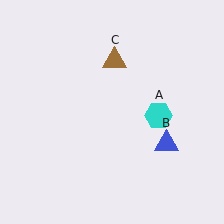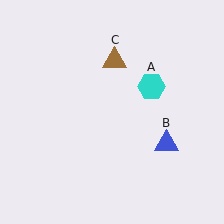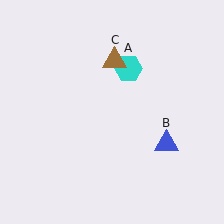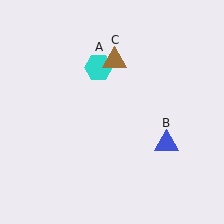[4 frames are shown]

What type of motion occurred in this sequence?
The cyan hexagon (object A) rotated counterclockwise around the center of the scene.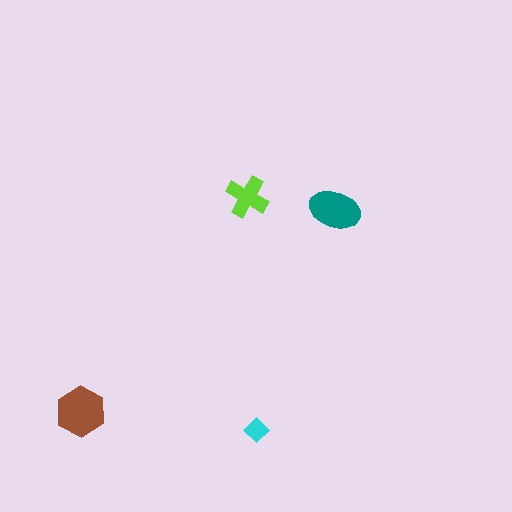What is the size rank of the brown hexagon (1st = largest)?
1st.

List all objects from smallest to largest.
The cyan diamond, the lime cross, the teal ellipse, the brown hexagon.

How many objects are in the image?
There are 4 objects in the image.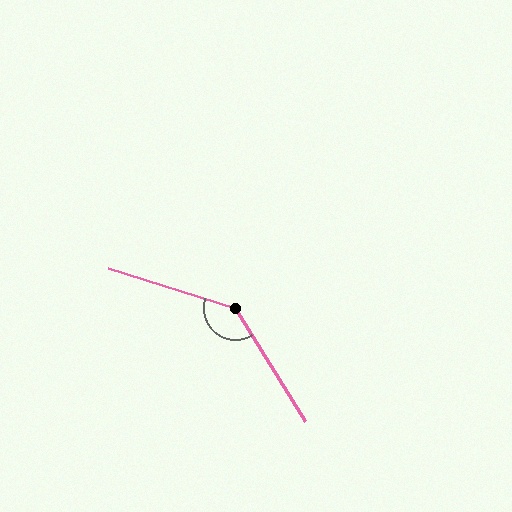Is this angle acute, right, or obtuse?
It is obtuse.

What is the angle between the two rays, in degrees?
Approximately 139 degrees.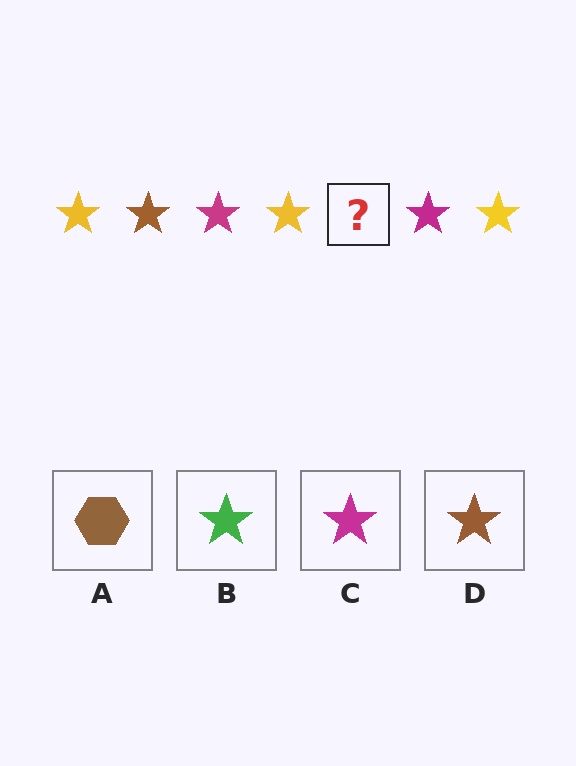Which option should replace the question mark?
Option D.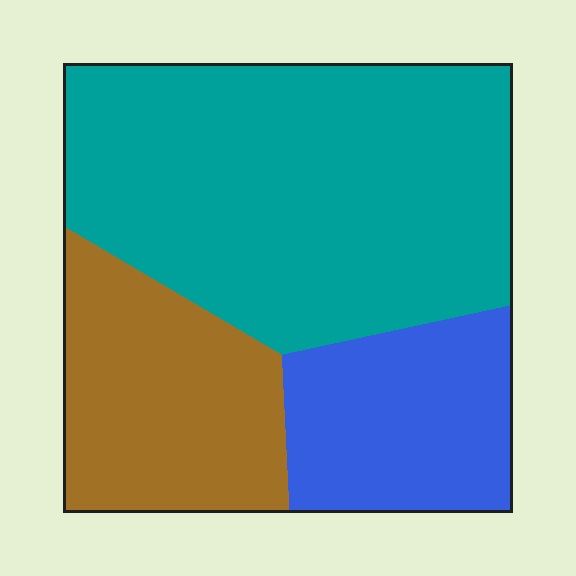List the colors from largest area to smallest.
From largest to smallest: teal, brown, blue.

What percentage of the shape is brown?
Brown covers about 25% of the shape.